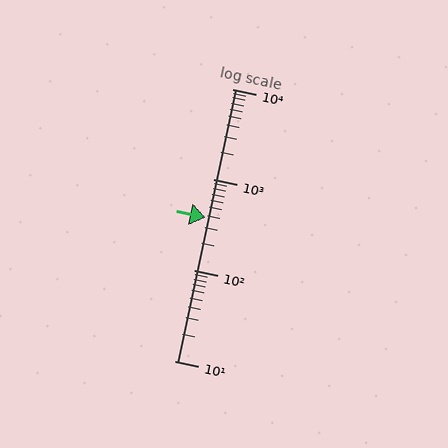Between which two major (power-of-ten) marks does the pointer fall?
The pointer is between 100 and 1000.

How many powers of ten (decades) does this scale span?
The scale spans 3 decades, from 10 to 10000.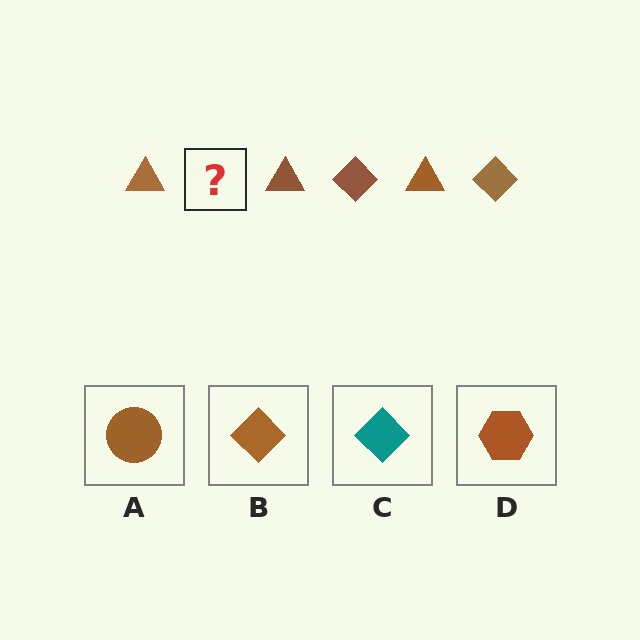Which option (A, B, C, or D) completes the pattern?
B.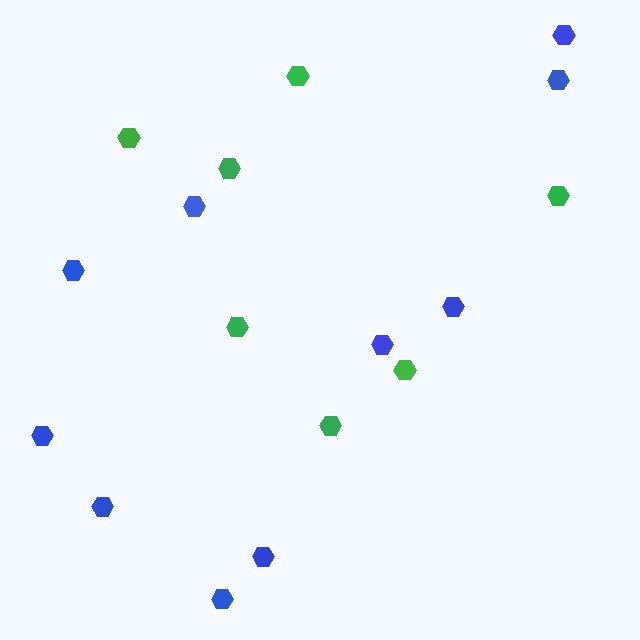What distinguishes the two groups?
There are 2 groups: one group of green hexagons (7) and one group of blue hexagons (10).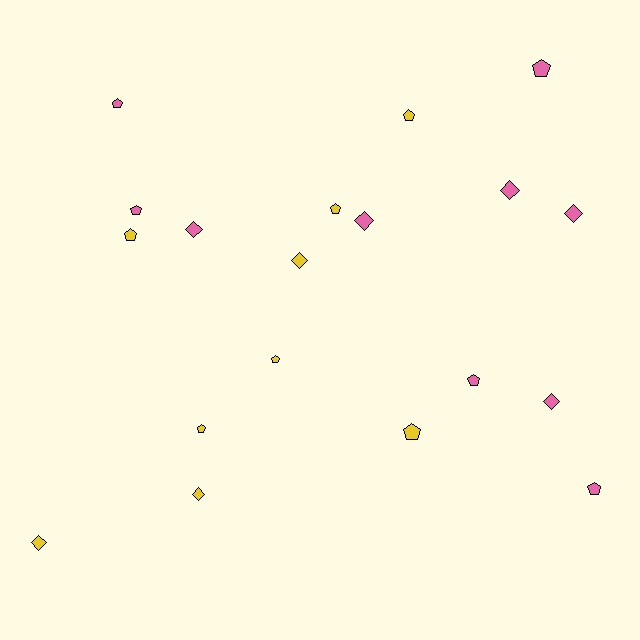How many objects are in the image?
There are 19 objects.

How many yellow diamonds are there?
There are 3 yellow diamonds.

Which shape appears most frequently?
Pentagon, with 11 objects.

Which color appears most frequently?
Pink, with 10 objects.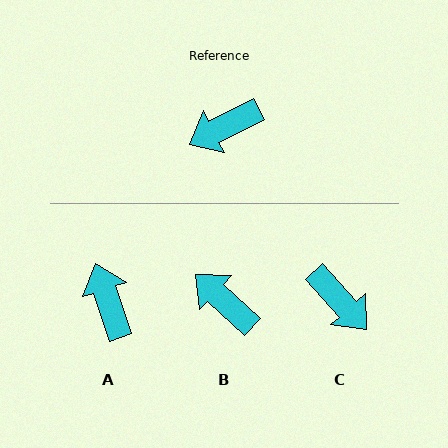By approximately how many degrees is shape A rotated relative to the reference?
Approximately 98 degrees clockwise.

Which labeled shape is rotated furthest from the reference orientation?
C, about 106 degrees away.